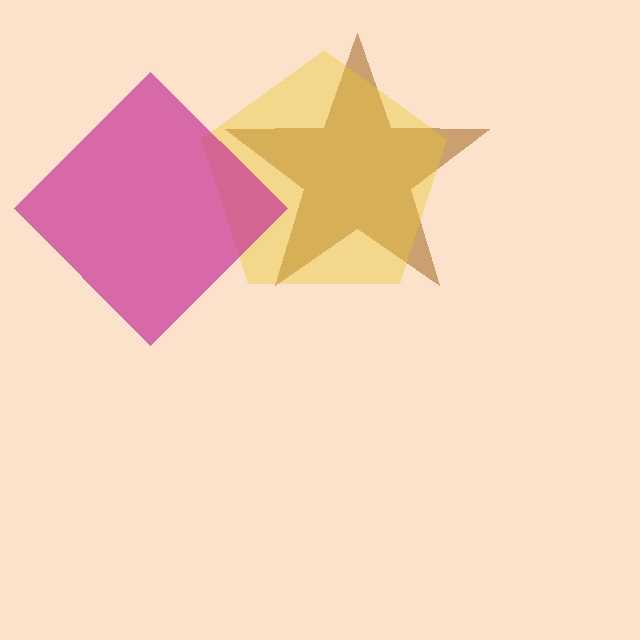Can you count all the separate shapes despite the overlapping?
Yes, there are 3 separate shapes.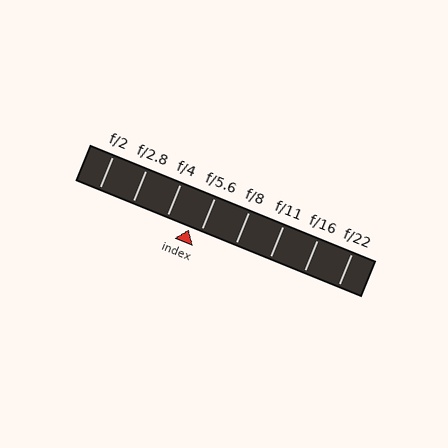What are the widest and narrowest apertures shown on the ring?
The widest aperture shown is f/2 and the narrowest is f/22.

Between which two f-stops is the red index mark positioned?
The index mark is between f/4 and f/5.6.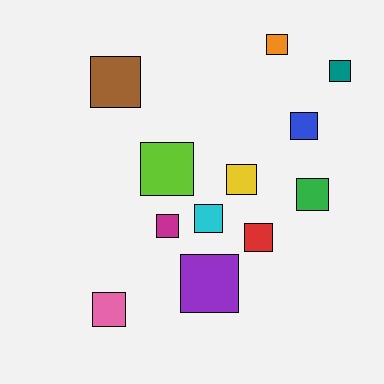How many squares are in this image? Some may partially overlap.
There are 12 squares.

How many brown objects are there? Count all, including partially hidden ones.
There is 1 brown object.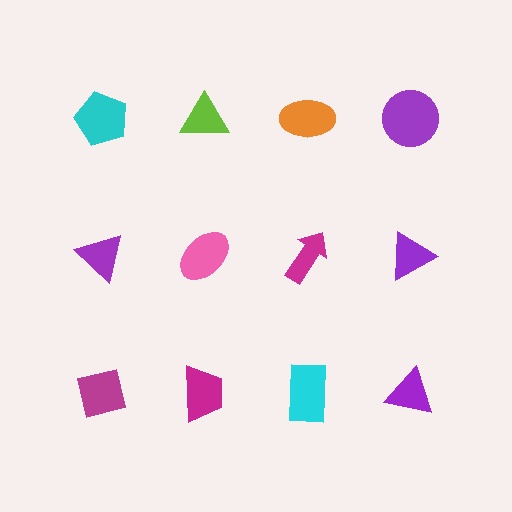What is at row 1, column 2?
A lime triangle.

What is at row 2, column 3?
A magenta arrow.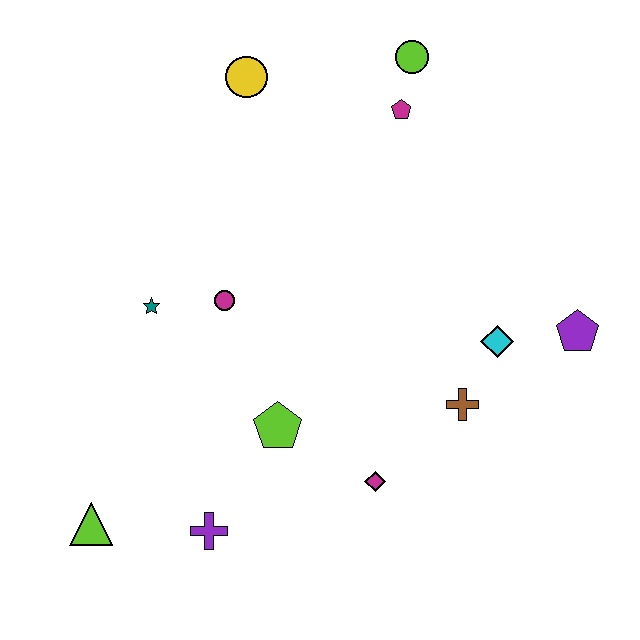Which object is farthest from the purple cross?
The lime circle is farthest from the purple cross.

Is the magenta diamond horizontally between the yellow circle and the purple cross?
No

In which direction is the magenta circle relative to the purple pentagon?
The magenta circle is to the left of the purple pentagon.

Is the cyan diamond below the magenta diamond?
No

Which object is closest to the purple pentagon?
The cyan diamond is closest to the purple pentagon.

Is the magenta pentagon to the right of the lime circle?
No